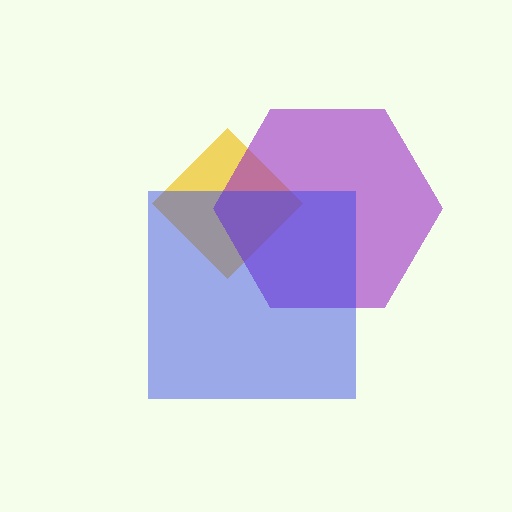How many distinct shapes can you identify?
There are 3 distinct shapes: a yellow diamond, a purple hexagon, a blue square.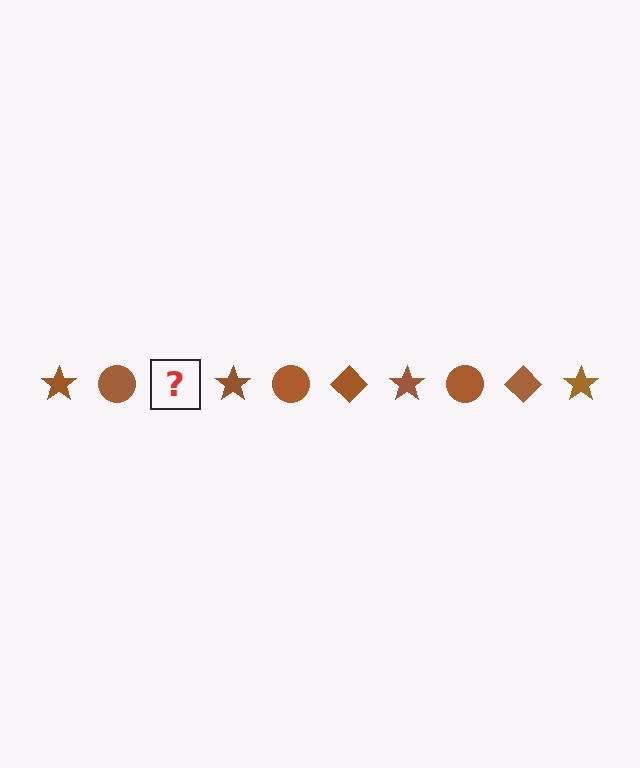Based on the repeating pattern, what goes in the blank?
The blank should be a brown diamond.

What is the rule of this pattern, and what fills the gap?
The rule is that the pattern cycles through star, circle, diamond shapes in brown. The gap should be filled with a brown diamond.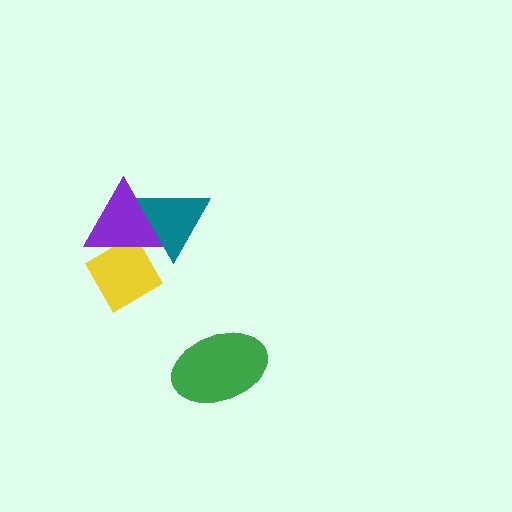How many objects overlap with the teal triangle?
1 object overlaps with the teal triangle.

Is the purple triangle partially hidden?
Yes, it is partially covered by another shape.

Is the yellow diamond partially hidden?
Yes, it is partially covered by another shape.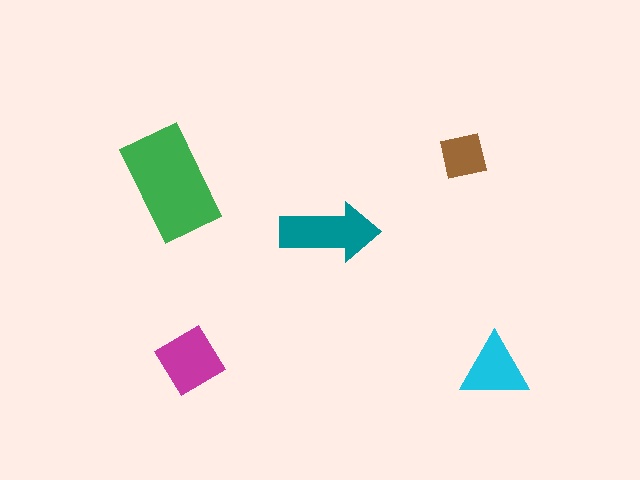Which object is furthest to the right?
The cyan triangle is rightmost.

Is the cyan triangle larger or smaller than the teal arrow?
Smaller.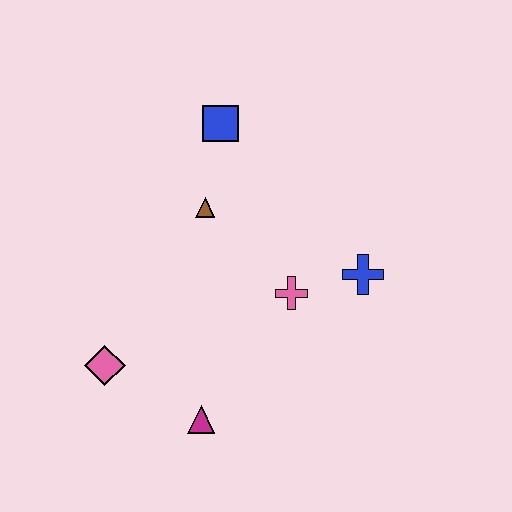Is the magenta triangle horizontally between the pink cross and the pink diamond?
Yes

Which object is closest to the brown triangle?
The blue square is closest to the brown triangle.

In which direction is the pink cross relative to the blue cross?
The pink cross is to the left of the blue cross.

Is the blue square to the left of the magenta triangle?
No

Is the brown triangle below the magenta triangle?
No